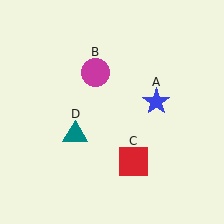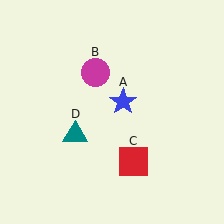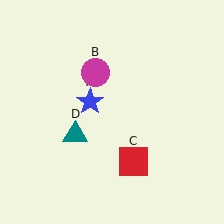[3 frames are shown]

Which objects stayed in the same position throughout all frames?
Magenta circle (object B) and red square (object C) and teal triangle (object D) remained stationary.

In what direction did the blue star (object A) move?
The blue star (object A) moved left.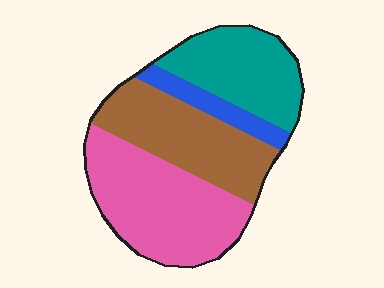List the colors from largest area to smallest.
From largest to smallest: pink, brown, teal, blue.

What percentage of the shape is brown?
Brown takes up about one quarter (1/4) of the shape.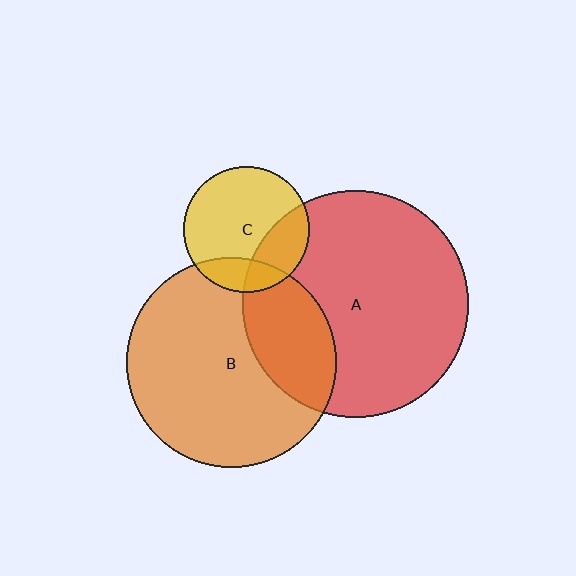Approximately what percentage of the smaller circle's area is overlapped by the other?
Approximately 25%.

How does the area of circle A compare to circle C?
Approximately 3.2 times.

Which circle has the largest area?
Circle A (red).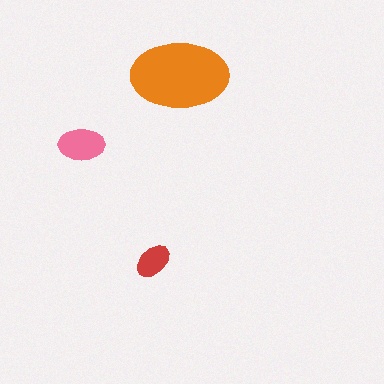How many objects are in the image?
There are 3 objects in the image.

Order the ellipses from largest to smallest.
the orange one, the pink one, the red one.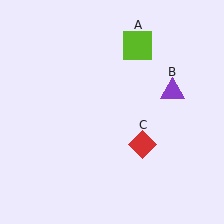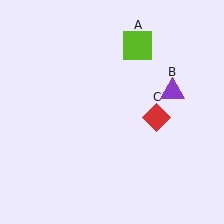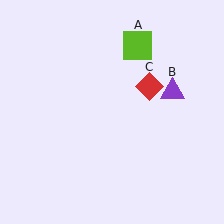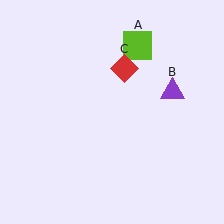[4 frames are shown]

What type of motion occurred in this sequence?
The red diamond (object C) rotated counterclockwise around the center of the scene.